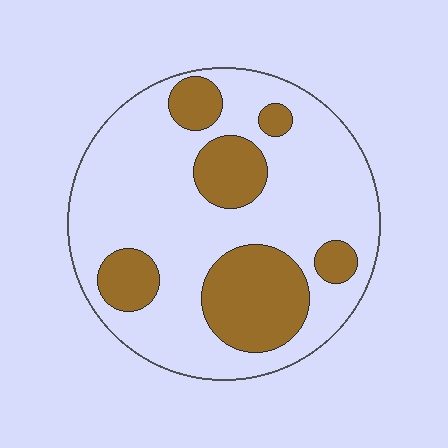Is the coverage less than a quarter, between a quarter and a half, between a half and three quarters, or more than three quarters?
Between a quarter and a half.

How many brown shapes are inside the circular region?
6.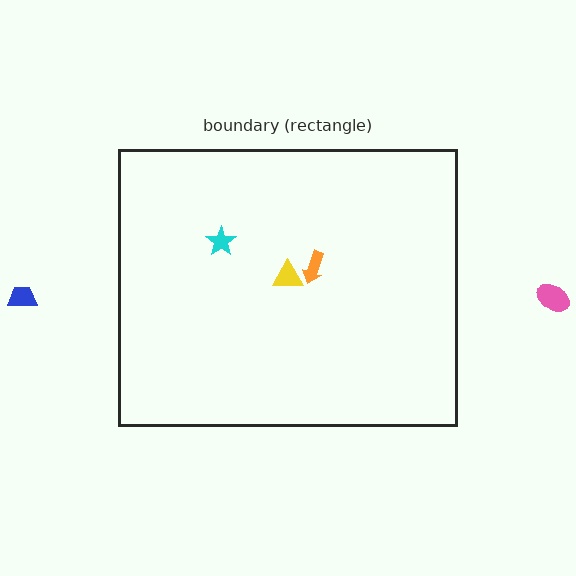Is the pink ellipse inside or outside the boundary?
Outside.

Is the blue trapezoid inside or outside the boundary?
Outside.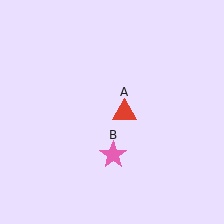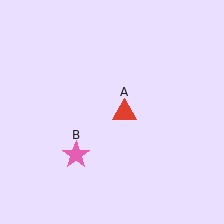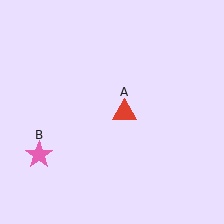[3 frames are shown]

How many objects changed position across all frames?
1 object changed position: pink star (object B).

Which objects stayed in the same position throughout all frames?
Red triangle (object A) remained stationary.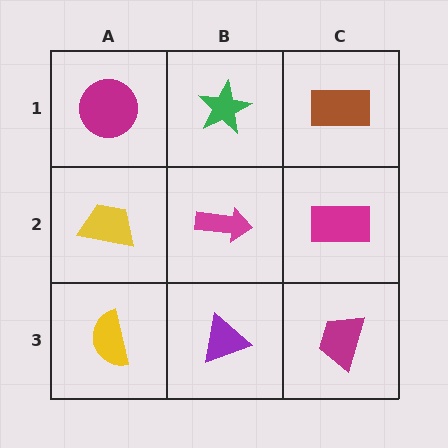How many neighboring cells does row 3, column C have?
2.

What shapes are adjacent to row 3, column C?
A magenta rectangle (row 2, column C), a purple triangle (row 3, column B).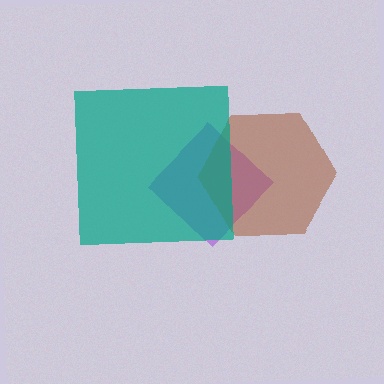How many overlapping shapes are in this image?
There are 3 overlapping shapes in the image.